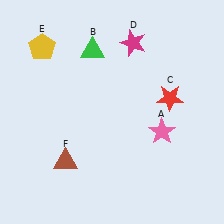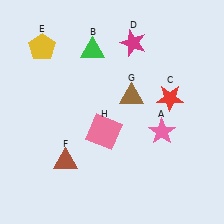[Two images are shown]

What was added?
A brown triangle (G), a pink square (H) were added in Image 2.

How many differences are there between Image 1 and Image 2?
There are 2 differences between the two images.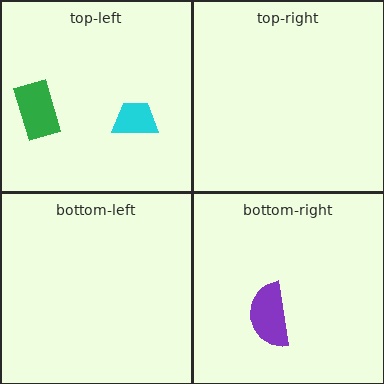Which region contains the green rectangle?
The top-left region.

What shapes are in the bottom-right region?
The purple semicircle.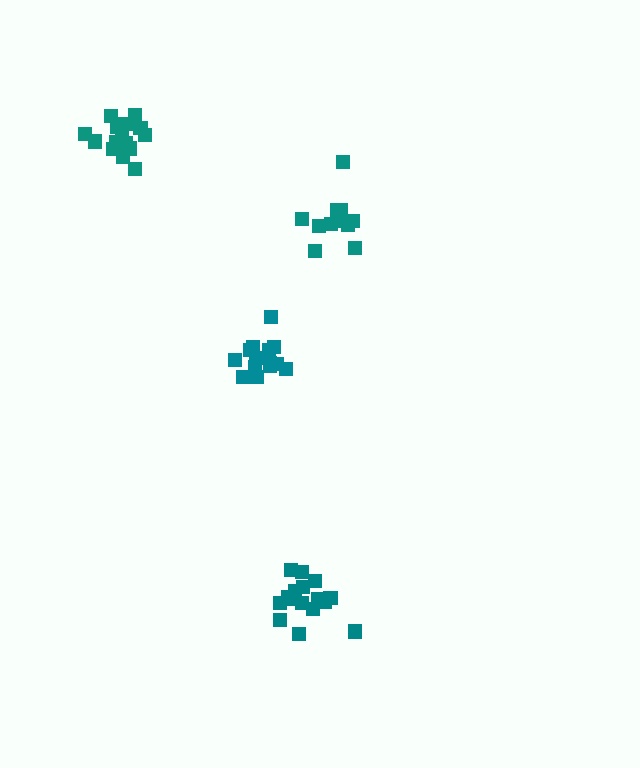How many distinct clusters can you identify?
There are 4 distinct clusters.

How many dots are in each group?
Group 1: 16 dots, Group 2: 14 dots, Group 3: 11 dots, Group 4: 16 dots (57 total).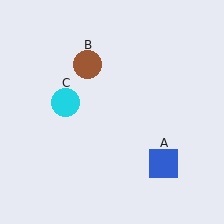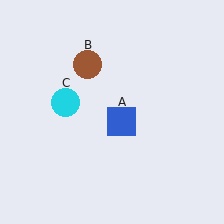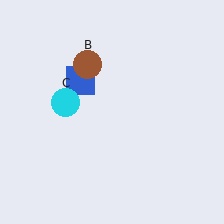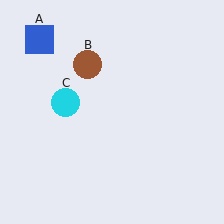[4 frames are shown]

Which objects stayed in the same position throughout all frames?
Brown circle (object B) and cyan circle (object C) remained stationary.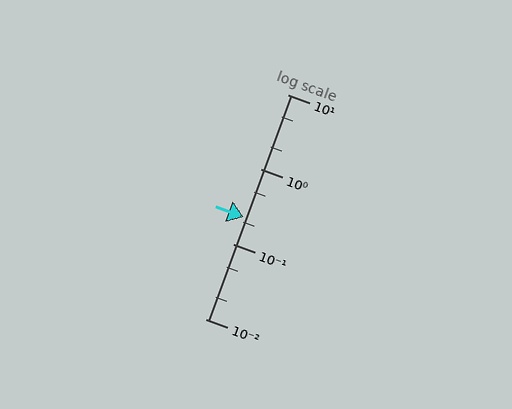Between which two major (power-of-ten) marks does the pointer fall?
The pointer is between 0.1 and 1.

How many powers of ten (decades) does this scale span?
The scale spans 3 decades, from 0.01 to 10.